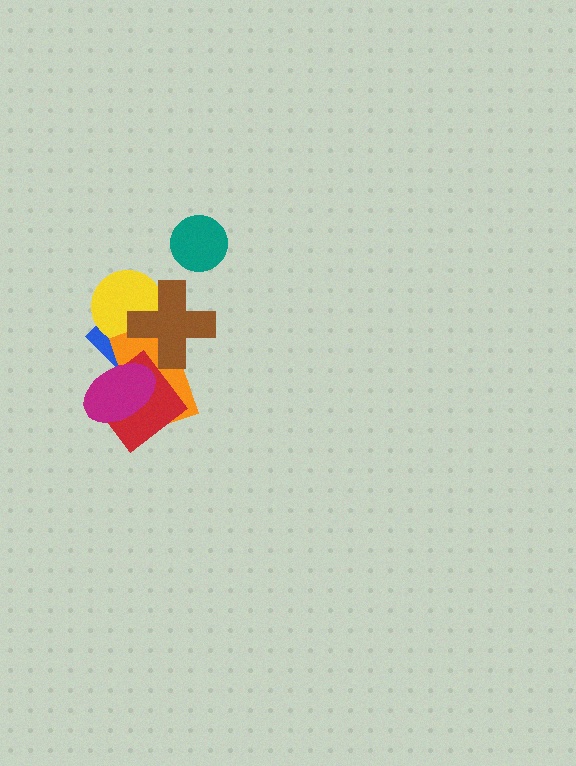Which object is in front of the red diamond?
The magenta ellipse is in front of the red diamond.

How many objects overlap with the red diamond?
3 objects overlap with the red diamond.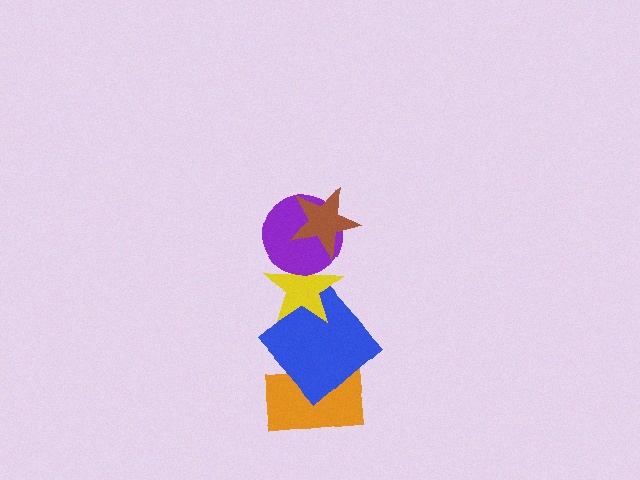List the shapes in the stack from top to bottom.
From top to bottom: the brown star, the purple circle, the yellow star, the blue diamond, the orange rectangle.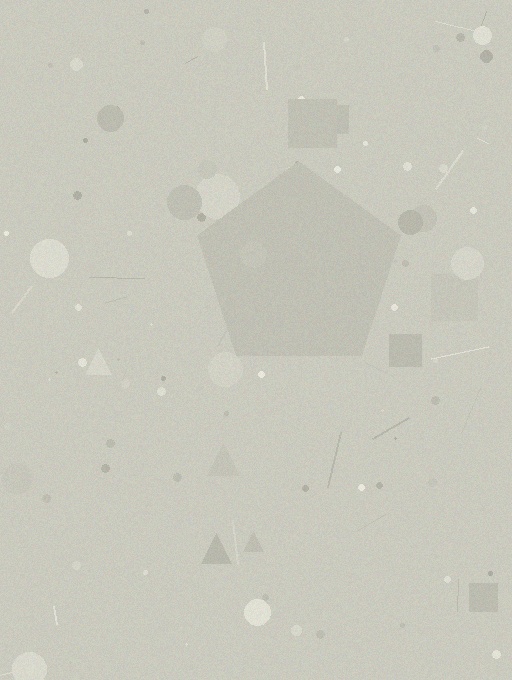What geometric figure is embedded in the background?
A pentagon is embedded in the background.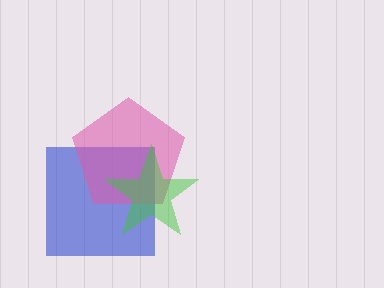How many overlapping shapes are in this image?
There are 3 overlapping shapes in the image.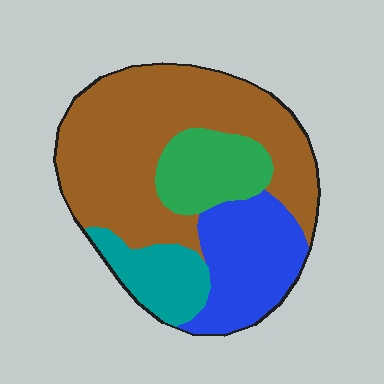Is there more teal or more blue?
Blue.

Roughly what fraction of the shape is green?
Green covers around 15% of the shape.